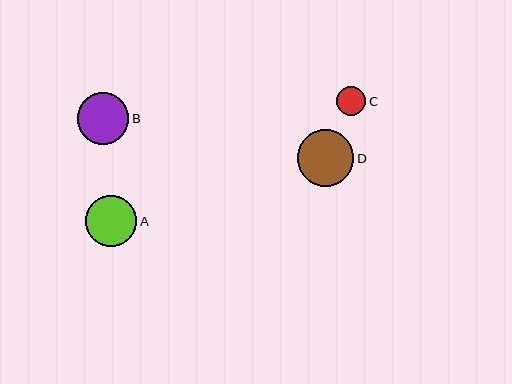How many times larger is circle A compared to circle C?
Circle A is approximately 1.7 times the size of circle C.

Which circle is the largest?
Circle D is the largest with a size of approximately 57 pixels.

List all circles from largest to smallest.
From largest to smallest: D, B, A, C.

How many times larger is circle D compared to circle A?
Circle D is approximately 1.1 times the size of circle A.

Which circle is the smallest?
Circle C is the smallest with a size of approximately 29 pixels.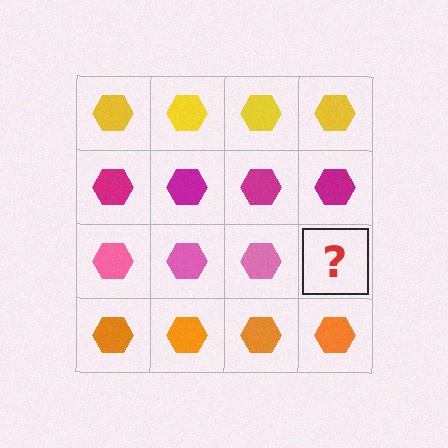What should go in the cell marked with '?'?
The missing cell should contain a pink hexagon.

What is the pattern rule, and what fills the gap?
The rule is that each row has a consistent color. The gap should be filled with a pink hexagon.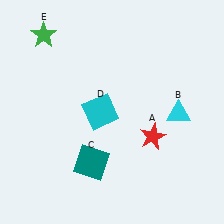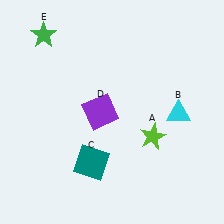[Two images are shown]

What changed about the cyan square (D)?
In Image 1, D is cyan. In Image 2, it changed to purple.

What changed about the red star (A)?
In Image 1, A is red. In Image 2, it changed to lime.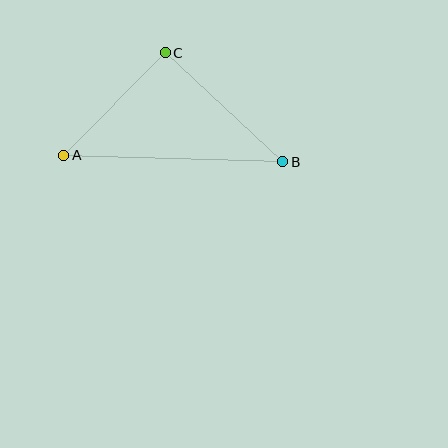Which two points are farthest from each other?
Points A and B are farthest from each other.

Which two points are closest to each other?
Points A and C are closest to each other.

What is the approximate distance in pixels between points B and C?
The distance between B and C is approximately 160 pixels.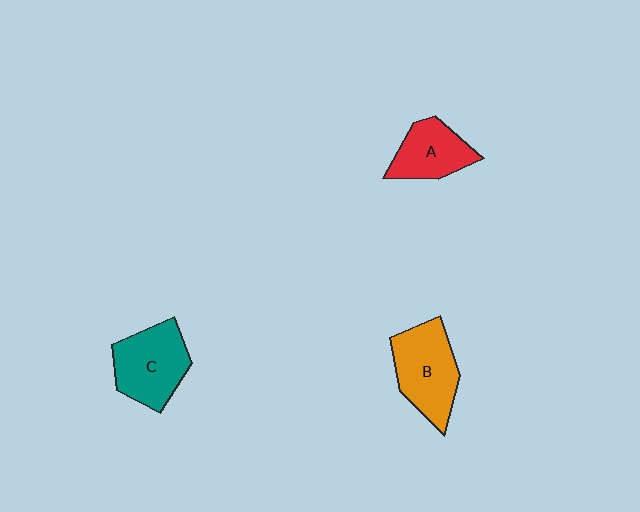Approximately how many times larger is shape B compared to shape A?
Approximately 1.4 times.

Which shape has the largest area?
Shape B (orange).